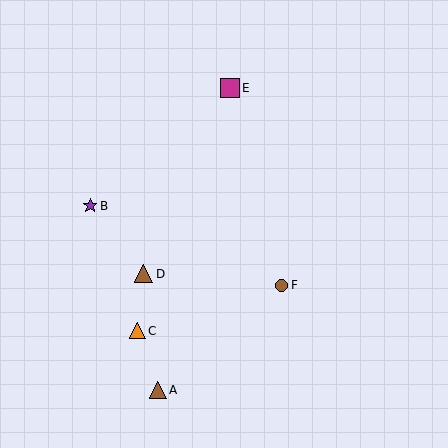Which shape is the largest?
The magenta square (labeled E) is the largest.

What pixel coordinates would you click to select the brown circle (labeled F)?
Click at (281, 285) to select the brown circle F.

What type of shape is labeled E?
Shape E is a magenta square.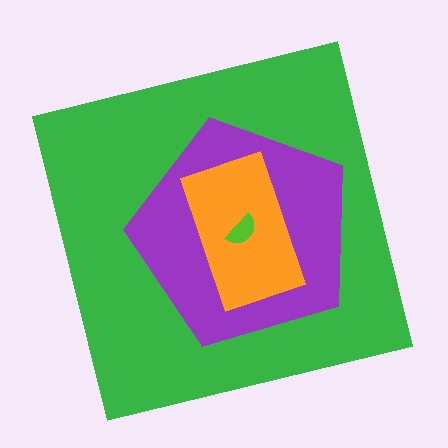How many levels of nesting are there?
4.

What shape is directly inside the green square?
The purple pentagon.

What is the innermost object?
The lime semicircle.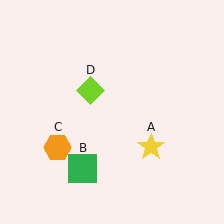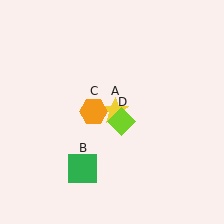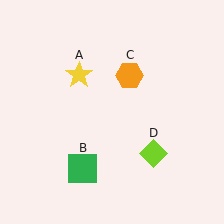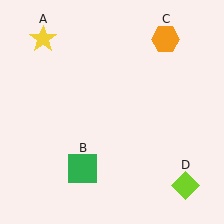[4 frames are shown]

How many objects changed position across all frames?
3 objects changed position: yellow star (object A), orange hexagon (object C), lime diamond (object D).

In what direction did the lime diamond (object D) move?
The lime diamond (object D) moved down and to the right.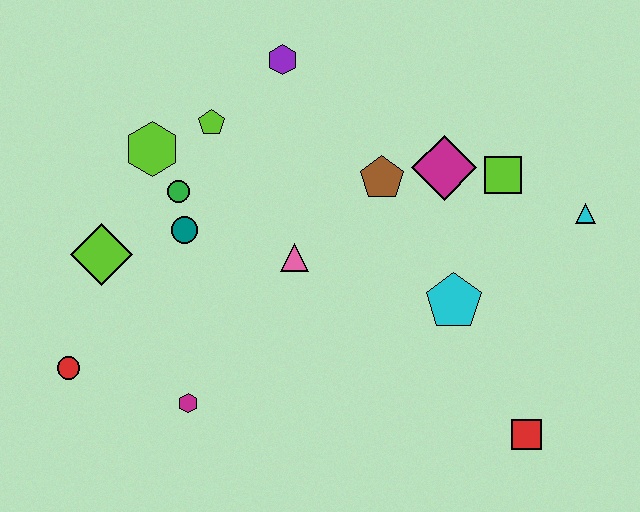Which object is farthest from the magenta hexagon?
The cyan triangle is farthest from the magenta hexagon.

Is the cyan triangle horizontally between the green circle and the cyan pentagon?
No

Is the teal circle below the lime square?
Yes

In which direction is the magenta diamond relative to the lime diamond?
The magenta diamond is to the right of the lime diamond.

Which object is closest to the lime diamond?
The teal circle is closest to the lime diamond.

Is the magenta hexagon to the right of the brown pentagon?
No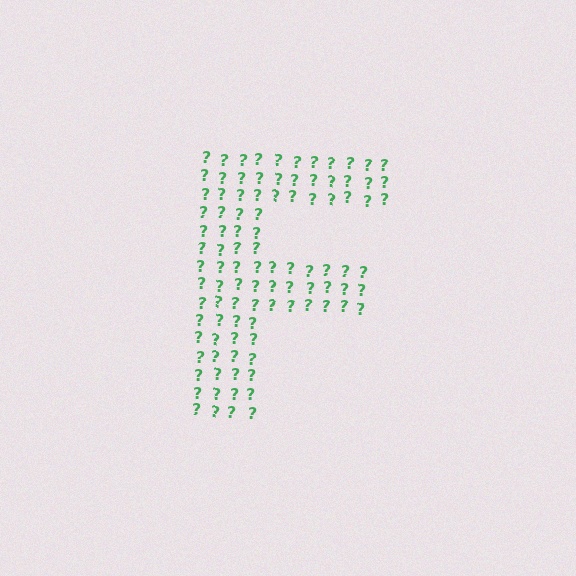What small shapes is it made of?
It is made of small question marks.